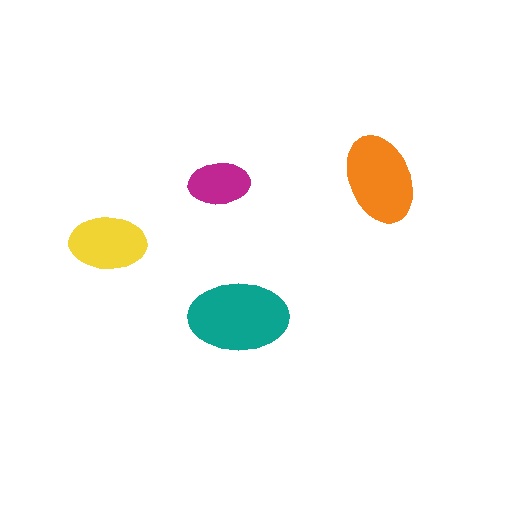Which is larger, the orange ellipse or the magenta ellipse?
The orange one.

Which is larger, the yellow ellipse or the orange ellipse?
The orange one.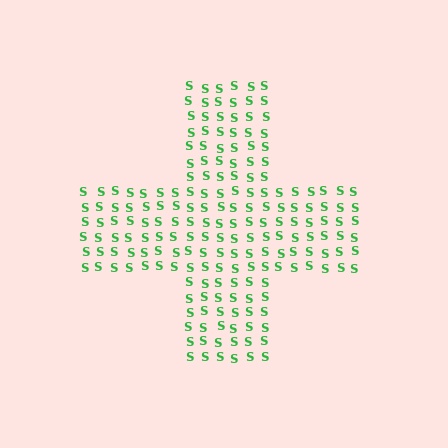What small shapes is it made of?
It is made of small letter S's.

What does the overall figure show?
The overall figure shows a cross.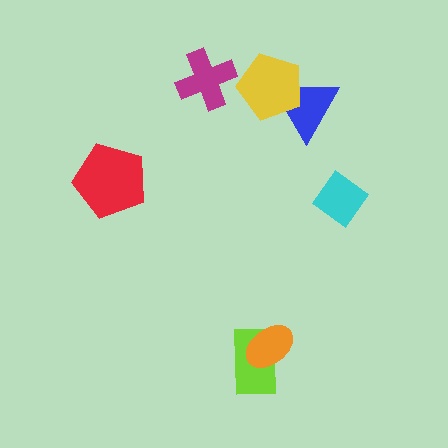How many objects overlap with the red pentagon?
0 objects overlap with the red pentagon.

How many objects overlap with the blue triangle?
1 object overlaps with the blue triangle.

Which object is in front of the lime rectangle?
The orange ellipse is in front of the lime rectangle.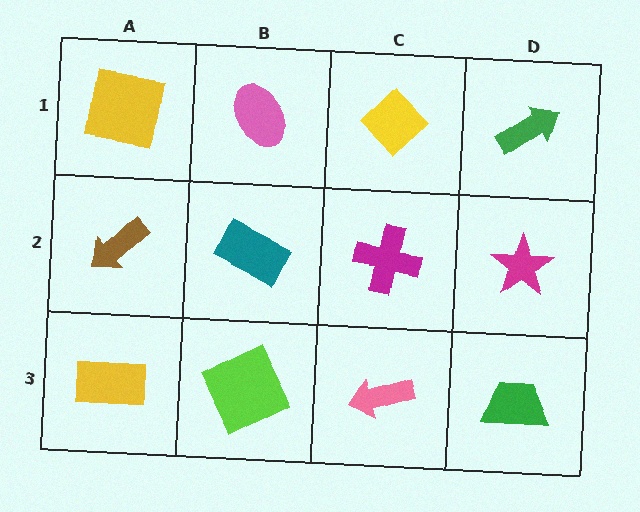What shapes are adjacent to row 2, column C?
A yellow diamond (row 1, column C), a pink arrow (row 3, column C), a teal rectangle (row 2, column B), a magenta star (row 2, column D).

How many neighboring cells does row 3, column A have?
2.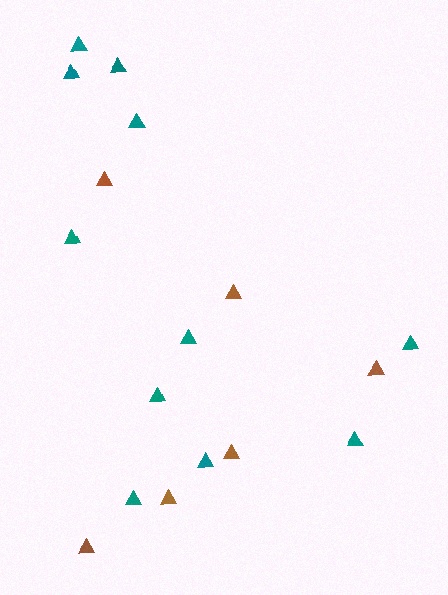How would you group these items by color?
There are 2 groups: one group of brown triangles (6) and one group of teal triangles (11).